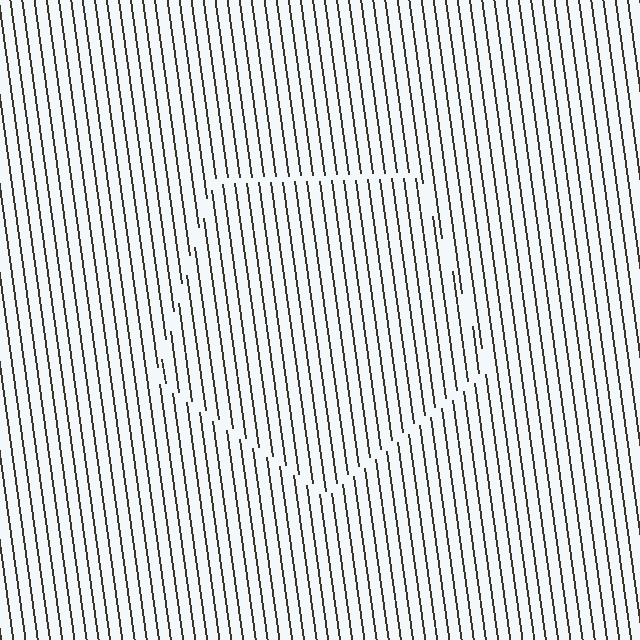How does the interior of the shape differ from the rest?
The interior of the shape contains the same grating, shifted by half a period — the contour is defined by the phase discontinuity where line-ends from the inner and outer gratings abut.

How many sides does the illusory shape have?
5 sides — the line-ends trace a pentagon.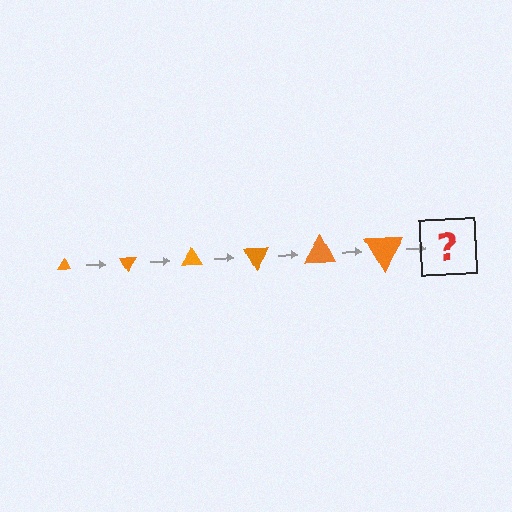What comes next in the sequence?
The next element should be a triangle, larger than the previous one and rotated 360 degrees from the start.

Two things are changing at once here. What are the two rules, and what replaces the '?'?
The two rules are that the triangle grows larger each step and it rotates 60 degrees each step. The '?' should be a triangle, larger than the previous one and rotated 360 degrees from the start.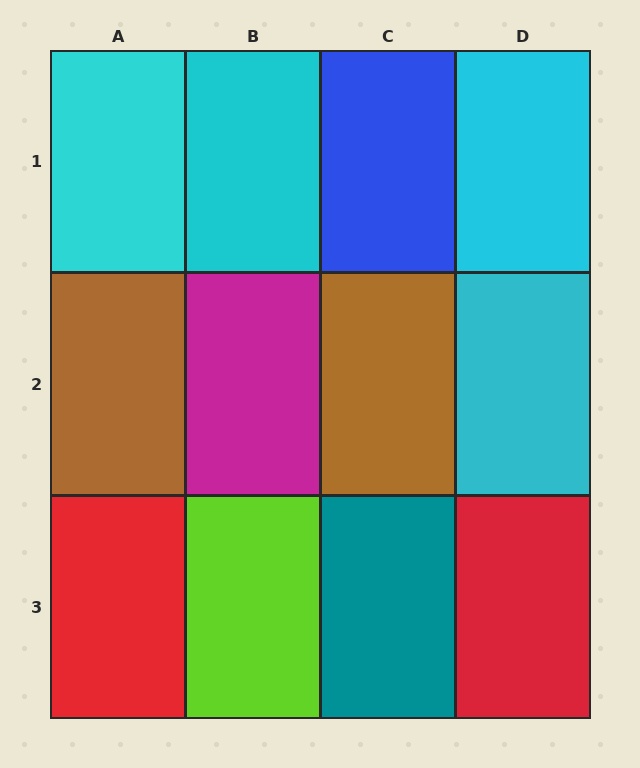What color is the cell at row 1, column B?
Cyan.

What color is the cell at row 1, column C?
Blue.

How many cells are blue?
1 cell is blue.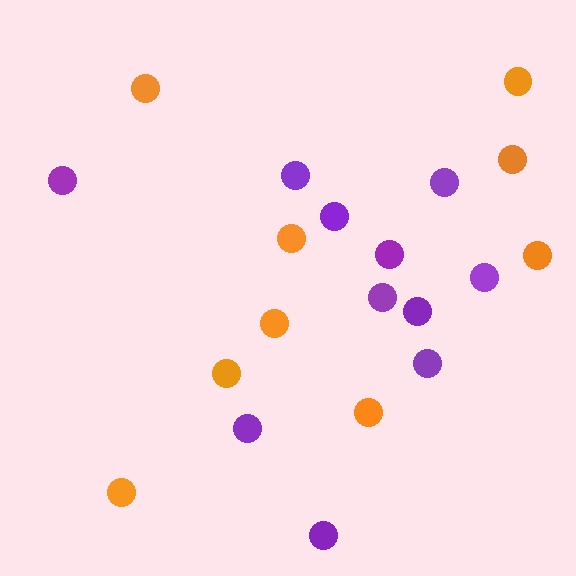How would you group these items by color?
There are 2 groups: one group of orange circles (9) and one group of purple circles (11).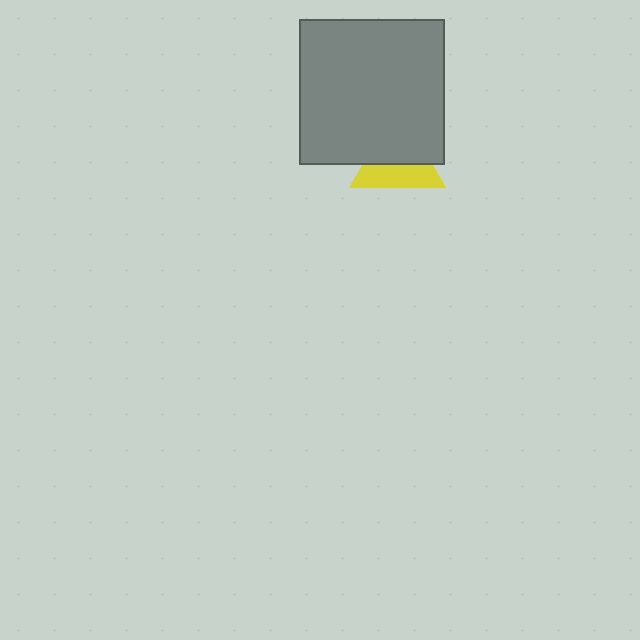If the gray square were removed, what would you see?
You would see the complete yellow triangle.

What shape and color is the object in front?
The object in front is a gray square.